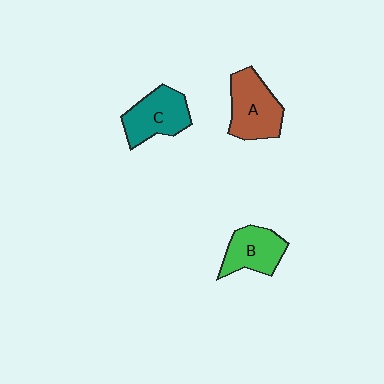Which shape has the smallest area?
Shape B (green).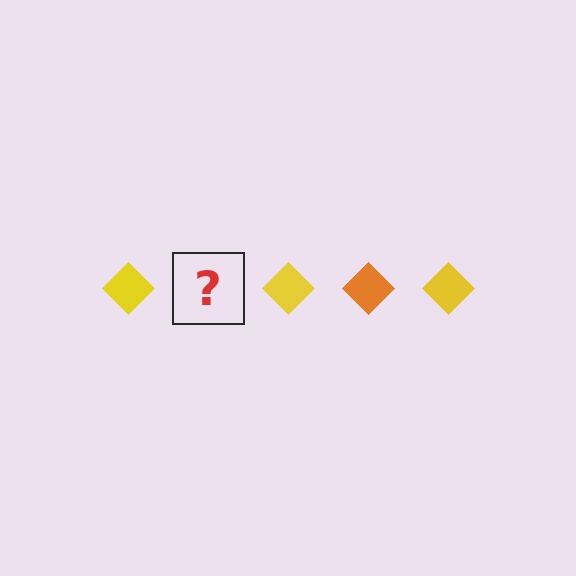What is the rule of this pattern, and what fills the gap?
The rule is that the pattern cycles through yellow, orange diamonds. The gap should be filled with an orange diamond.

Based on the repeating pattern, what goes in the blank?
The blank should be an orange diamond.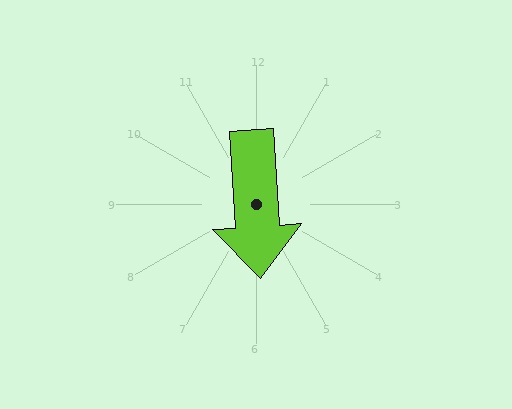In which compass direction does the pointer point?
South.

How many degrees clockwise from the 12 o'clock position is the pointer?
Approximately 176 degrees.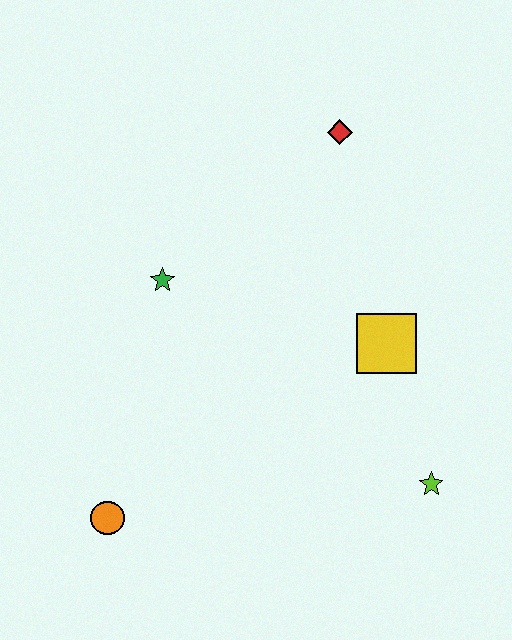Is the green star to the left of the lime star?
Yes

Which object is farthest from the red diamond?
The orange circle is farthest from the red diamond.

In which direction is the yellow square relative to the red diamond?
The yellow square is below the red diamond.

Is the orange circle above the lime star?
No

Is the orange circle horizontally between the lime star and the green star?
No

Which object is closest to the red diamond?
The yellow square is closest to the red diamond.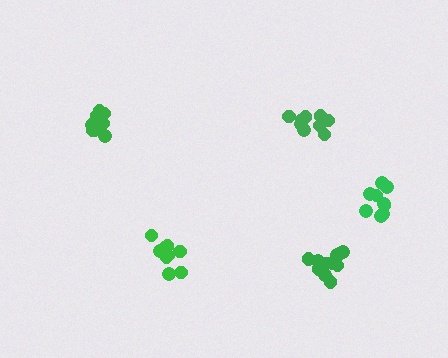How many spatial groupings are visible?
There are 5 spatial groupings.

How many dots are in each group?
Group 1: 9 dots, Group 2: 9 dots, Group 3: 10 dots, Group 4: 9 dots, Group 5: 12 dots (49 total).